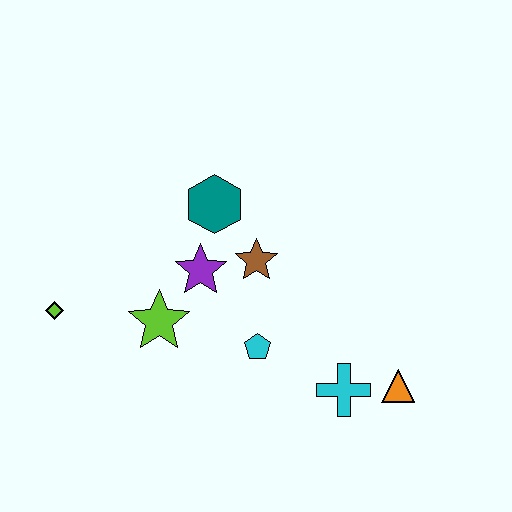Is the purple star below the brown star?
Yes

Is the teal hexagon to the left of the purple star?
No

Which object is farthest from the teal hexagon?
The orange triangle is farthest from the teal hexagon.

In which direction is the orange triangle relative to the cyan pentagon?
The orange triangle is to the right of the cyan pentagon.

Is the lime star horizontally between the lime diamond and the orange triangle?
Yes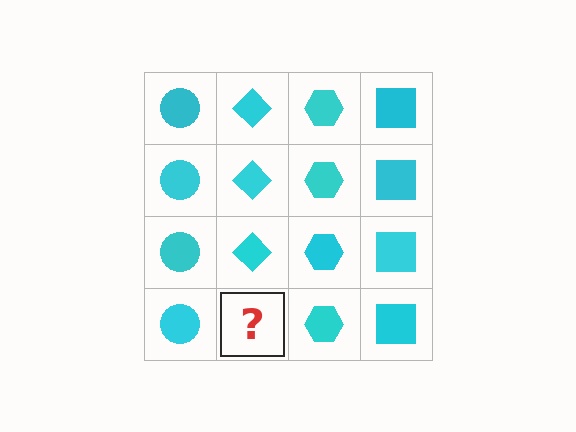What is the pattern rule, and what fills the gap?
The rule is that each column has a consistent shape. The gap should be filled with a cyan diamond.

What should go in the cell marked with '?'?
The missing cell should contain a cyan diamond.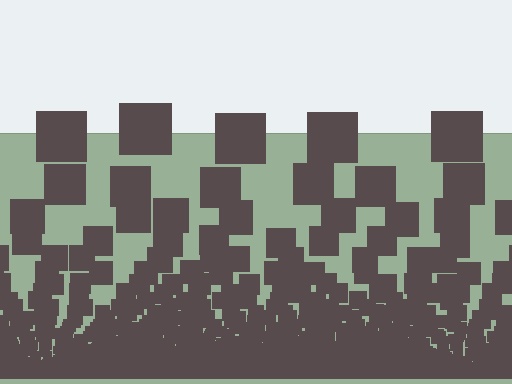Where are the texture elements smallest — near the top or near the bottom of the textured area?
Near the bottom.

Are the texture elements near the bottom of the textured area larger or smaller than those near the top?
Smaller. The gradient is inverted — elements near the bottom are smaller and denser.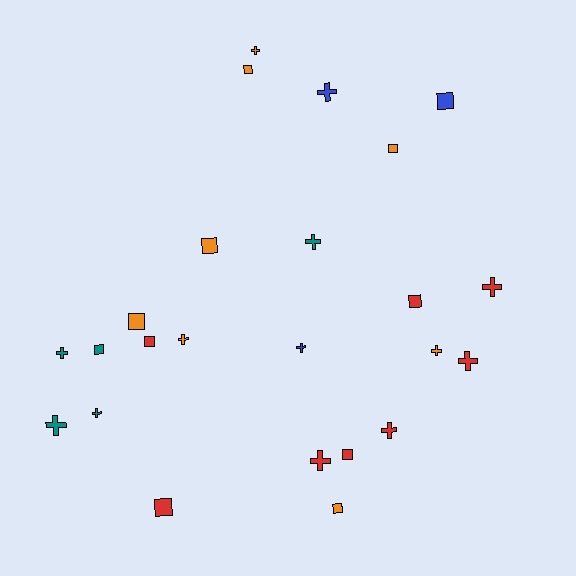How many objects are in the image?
There are 24 objects.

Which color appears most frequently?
Red, with 8 objects.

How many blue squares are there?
There is 1 blue square.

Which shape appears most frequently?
Cross, with 13 objects.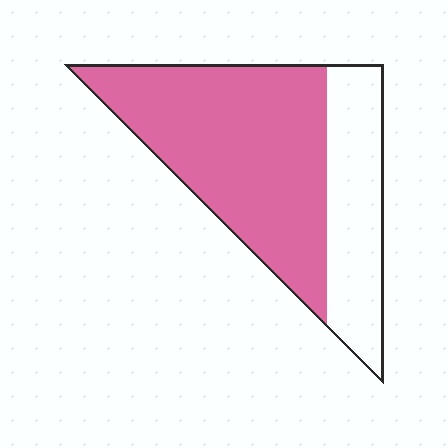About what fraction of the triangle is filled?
About two thirds (2/3).